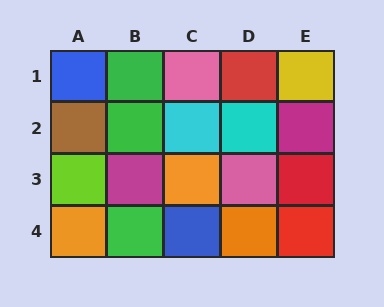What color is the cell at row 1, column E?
Yellow.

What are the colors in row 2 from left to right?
Brown, green, cyan, cyan, magenta.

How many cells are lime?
1 cell is lime.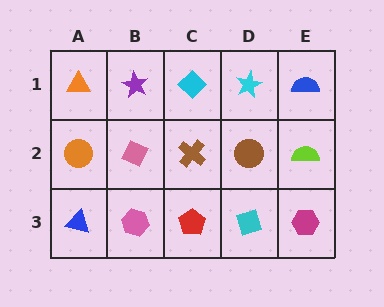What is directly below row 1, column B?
A pink diamond.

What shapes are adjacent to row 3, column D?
A brown circle (row 2, column D), a red pentagon (row 3, column C), a magenta hexagon (row 3, column E).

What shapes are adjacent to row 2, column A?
An orange triangle (row 1, column A), a blue triangle (row 3, column A), a pink diamond (row 2, column B).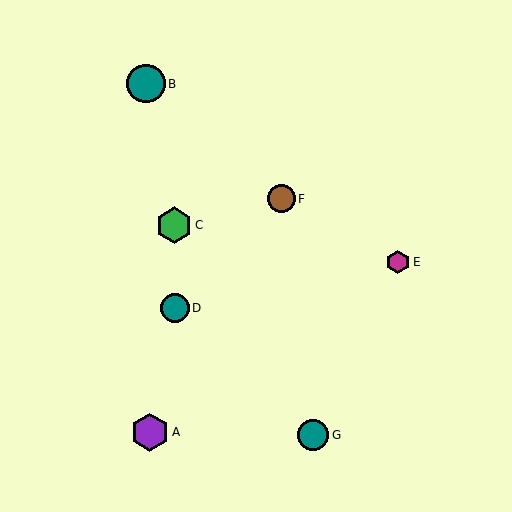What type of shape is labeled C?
Shape C is a green hexagon.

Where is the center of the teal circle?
The center of the teal circle is at (175, 308).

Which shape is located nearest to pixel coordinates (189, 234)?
The green hexagon (labeled C) at (174, 225) is nearest to that location.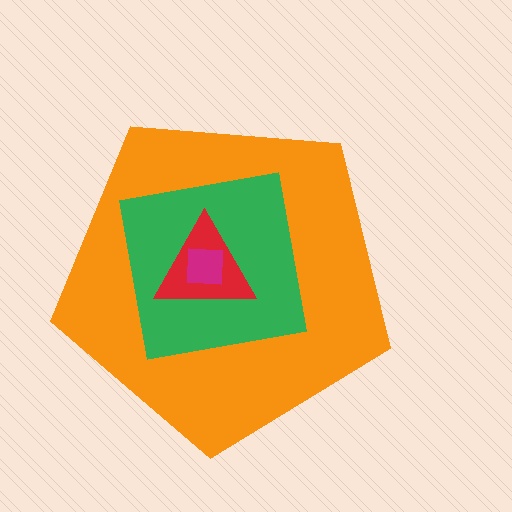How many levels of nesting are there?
4.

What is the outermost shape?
The orange pentagon.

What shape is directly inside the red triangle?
The magenta square.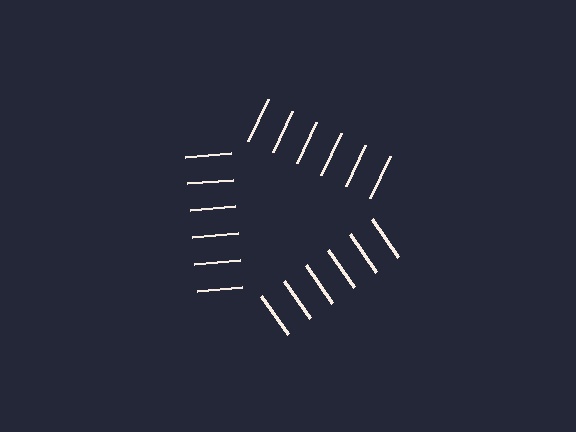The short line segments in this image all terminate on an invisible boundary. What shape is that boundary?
An illusory triangle — the line segments terminate on its edges but no continuous stroke is drawn.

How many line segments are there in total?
18 — 6 along each of the 3 edges.